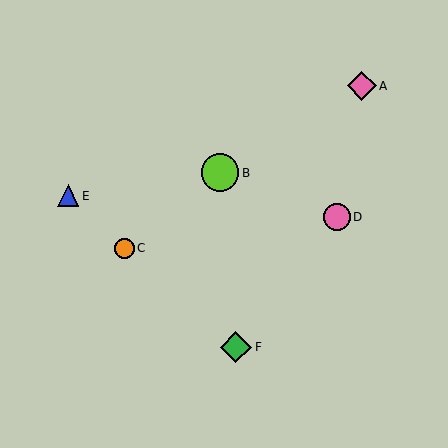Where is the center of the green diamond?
The center of the green diamond is at (236, 347).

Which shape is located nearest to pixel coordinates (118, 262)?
The orange circle (labeled C) at (124, 248) is nearest to that location.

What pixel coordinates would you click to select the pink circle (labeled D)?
Click at (337, 217) to select the pink circle D.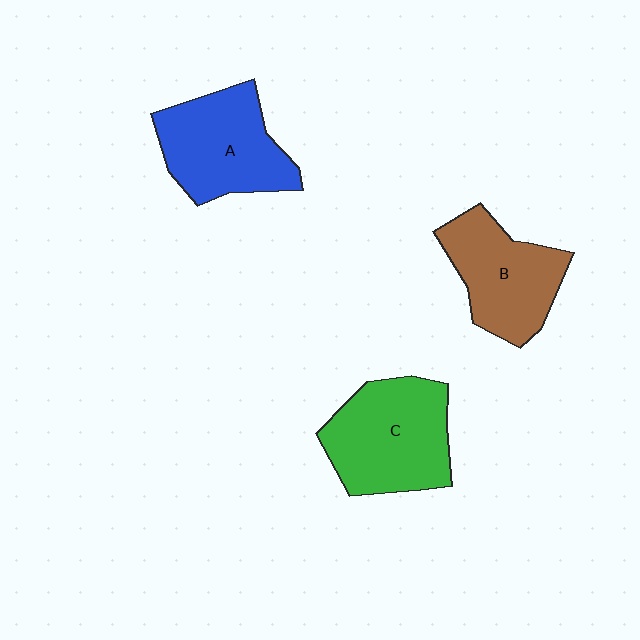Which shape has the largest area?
Shape C (green).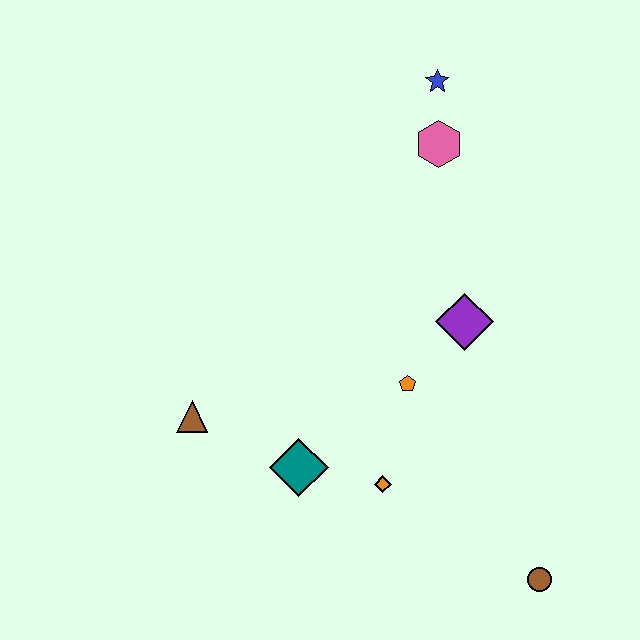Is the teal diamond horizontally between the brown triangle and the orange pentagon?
Yes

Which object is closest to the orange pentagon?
The purple diamond is closest to the orange pentagon.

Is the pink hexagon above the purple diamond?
Yes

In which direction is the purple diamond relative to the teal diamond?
The purple diamond is to the right of the teal diamond.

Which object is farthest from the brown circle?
The blue star is farthest from the brown circle.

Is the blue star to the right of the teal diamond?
Yes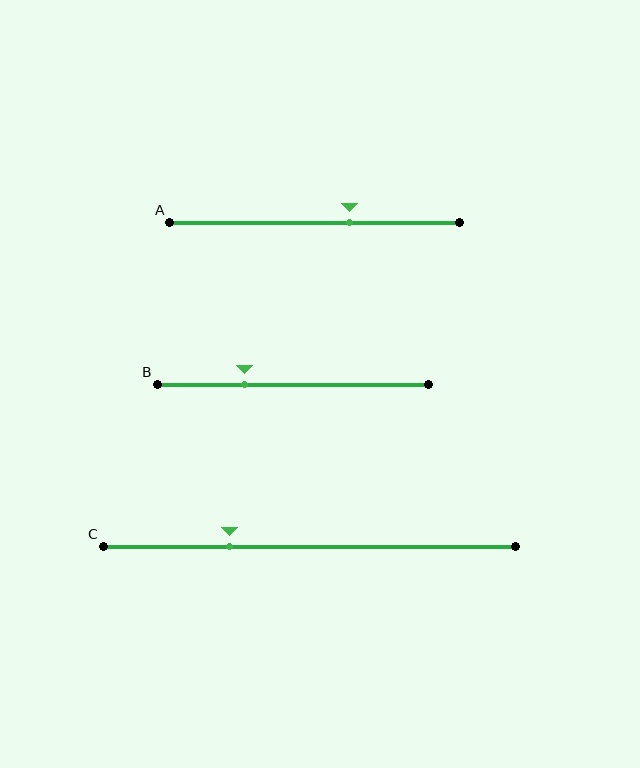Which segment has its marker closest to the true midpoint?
Segment A has its marker closest to the true midpoint.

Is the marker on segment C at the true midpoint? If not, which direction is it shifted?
No, the marker on segment C is shifted to the left by about 19% of the segment length.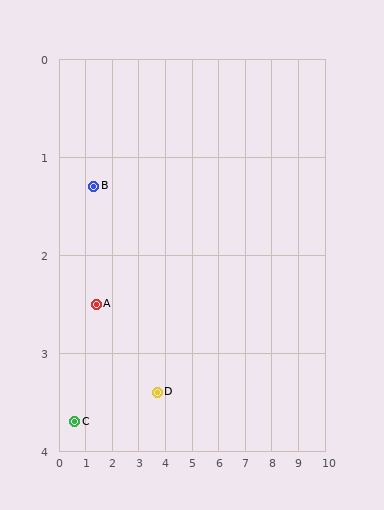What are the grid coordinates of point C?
Point C is at approximately (0.6, 3.7).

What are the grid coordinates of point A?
Point A is at approximately (1.4, 2.5).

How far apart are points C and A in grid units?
Points C and A are about 1.4 grid units apart.